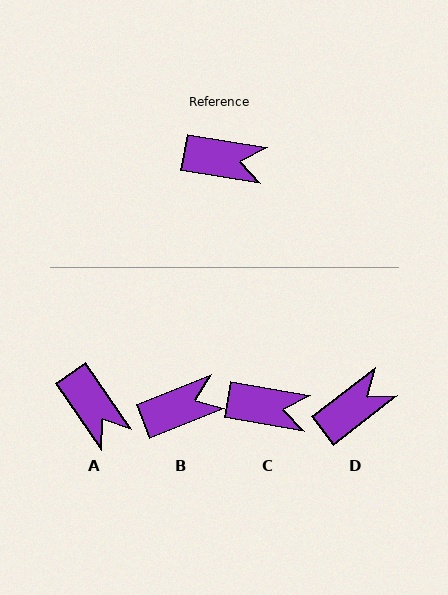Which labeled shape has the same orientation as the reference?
C.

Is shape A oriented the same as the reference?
No, it is off by about 46 degrees.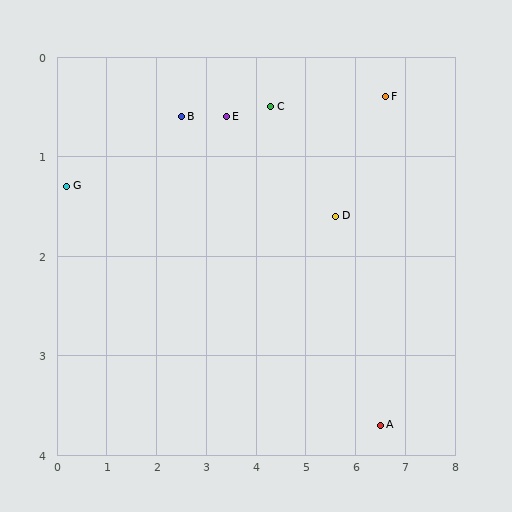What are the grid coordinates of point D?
Point D is at approximately (5.6, 1.6).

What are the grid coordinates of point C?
Point C is at approximately (4.3, 0.5).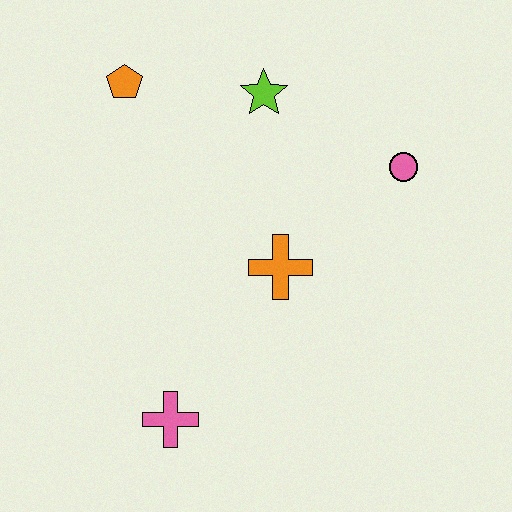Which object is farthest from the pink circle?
The pink cross is farthest from the pink circle.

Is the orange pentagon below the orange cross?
No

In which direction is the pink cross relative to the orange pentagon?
The pink cross is below the orange pentagon.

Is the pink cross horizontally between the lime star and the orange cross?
No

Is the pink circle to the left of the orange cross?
No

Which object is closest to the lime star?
The orange pentagon is closest to the lime star.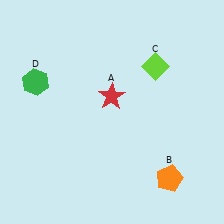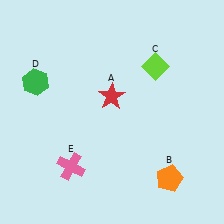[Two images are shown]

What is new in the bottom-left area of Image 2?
A pink cross (E) was added in the bottom-left area of Image 2.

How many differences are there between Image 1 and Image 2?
There is 1 difference between the two images.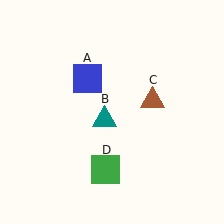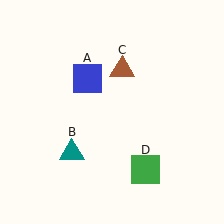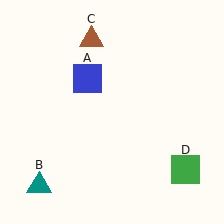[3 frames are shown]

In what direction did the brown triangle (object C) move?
The brown triangle (object C) moved up and to the left.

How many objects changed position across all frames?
3 objects changed position: teal triangle (object B), brown triangle (object C), green square (object D).